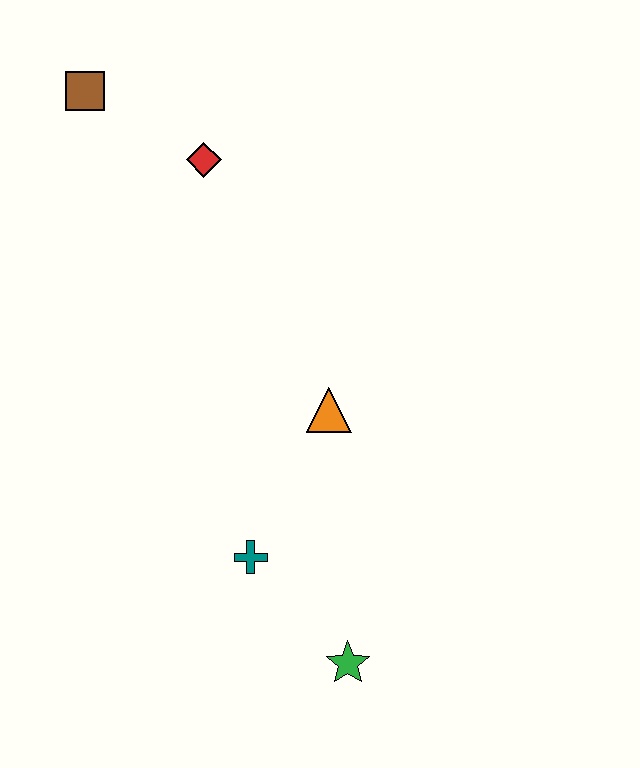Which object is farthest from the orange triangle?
The brown square is farthest from the orange triangle.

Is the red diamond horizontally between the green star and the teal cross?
No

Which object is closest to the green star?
The teal cross is closest to the green star.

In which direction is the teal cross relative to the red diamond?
The teal cross is below the red diamond.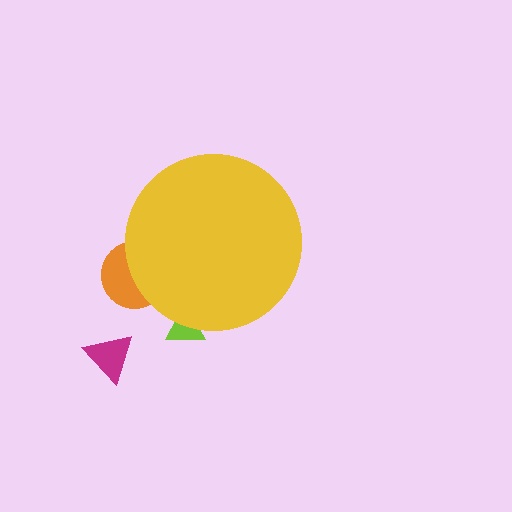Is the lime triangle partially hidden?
Yes, the lime triangle is partially hidden behind the yellow circle.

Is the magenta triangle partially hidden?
No, the magenta triangle is fully visible.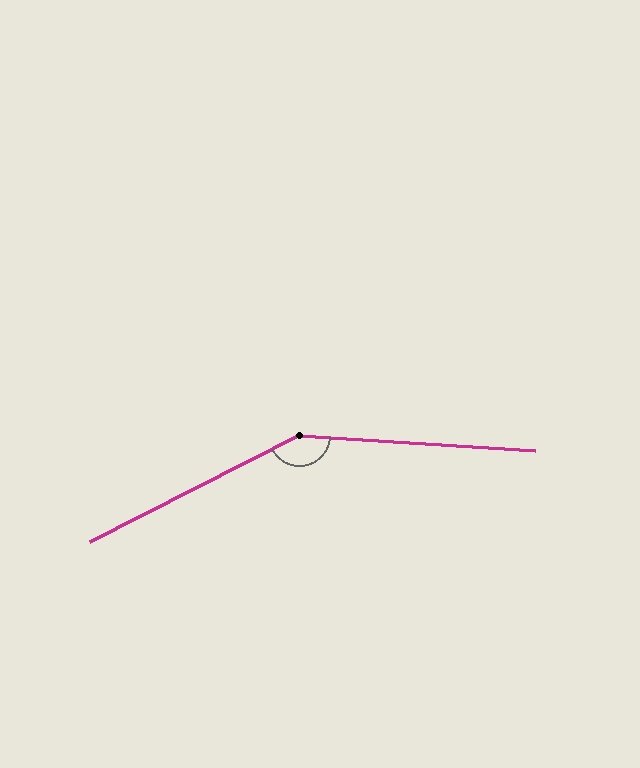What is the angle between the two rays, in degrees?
Approximately 149 degrees.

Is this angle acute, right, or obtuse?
It is obtuse.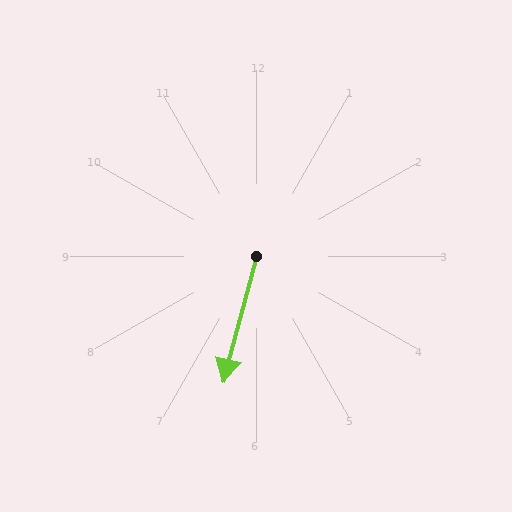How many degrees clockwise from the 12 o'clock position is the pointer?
Approximately 195 degrees.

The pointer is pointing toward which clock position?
Roughly 6 o'clock.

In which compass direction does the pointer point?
South.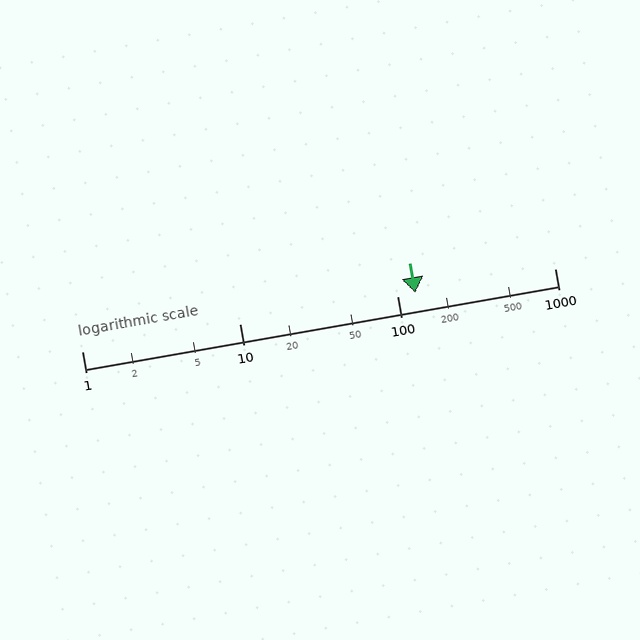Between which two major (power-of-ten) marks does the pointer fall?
The pointer is between 100 and 1000.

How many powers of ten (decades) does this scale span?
The scale spans 3 decades, from 1 to 1000.